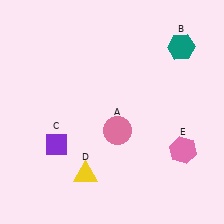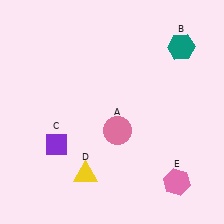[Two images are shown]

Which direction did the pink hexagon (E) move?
The pink hexagon (E) moved down.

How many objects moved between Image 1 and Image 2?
1 object moved between the two images.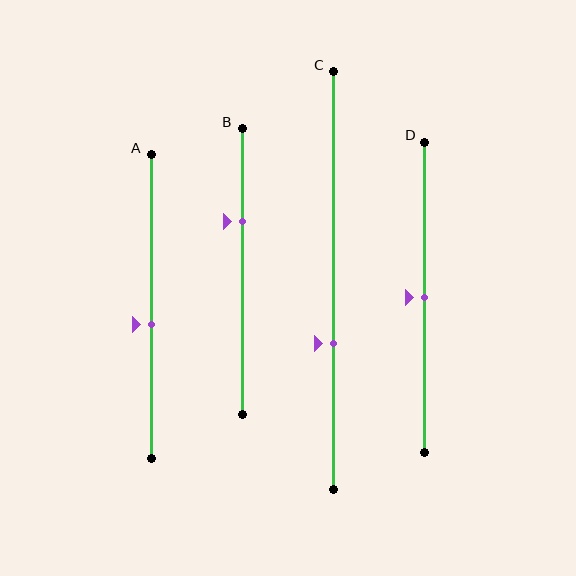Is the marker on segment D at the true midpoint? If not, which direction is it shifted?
Yes, the marker on segment D is at the true midpoint.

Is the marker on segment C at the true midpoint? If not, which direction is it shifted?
No, the marker on segment C is shifted downward by about 15% of the segment length.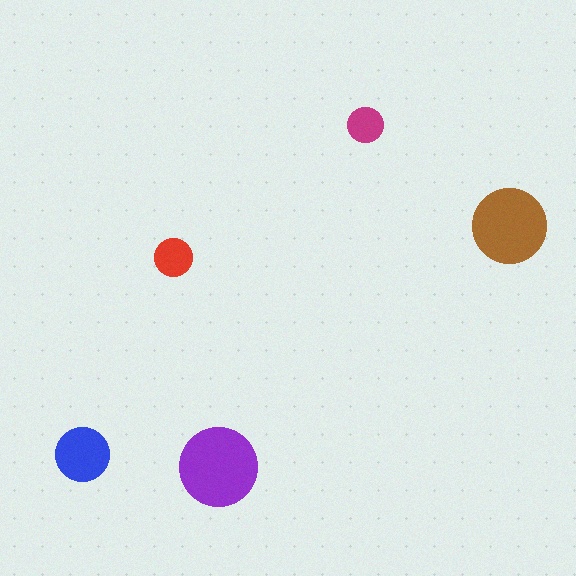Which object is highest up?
The magenta circle is topmost.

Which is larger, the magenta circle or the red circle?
The red one.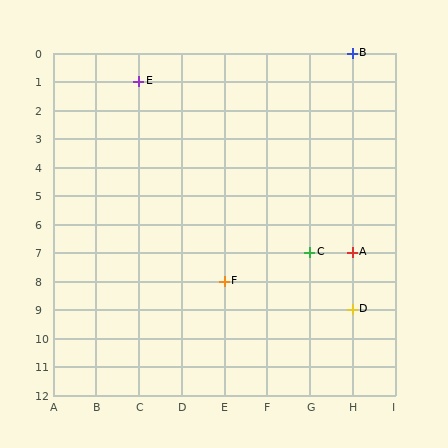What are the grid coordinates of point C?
Point C is at grid coordinates (G, 7).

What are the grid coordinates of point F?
Point F is at grid coordinates (E, 8).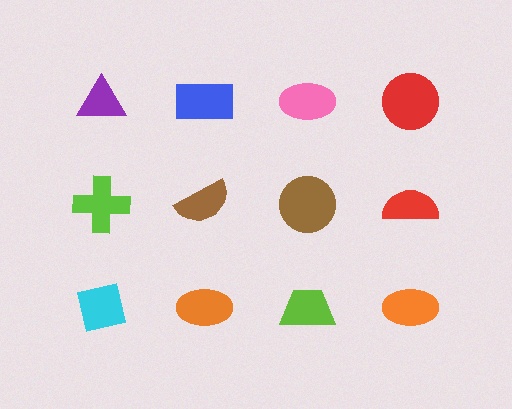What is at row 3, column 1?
A cyan square.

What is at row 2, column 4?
A red semicircle.